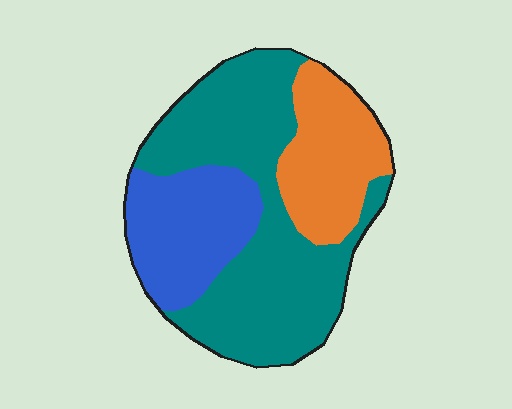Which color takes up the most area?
Teal, at roughly 55%.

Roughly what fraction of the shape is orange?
Orange covers 22% of the shape.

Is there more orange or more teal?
Teal.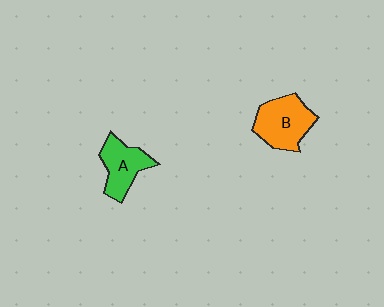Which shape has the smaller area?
Shape A (green).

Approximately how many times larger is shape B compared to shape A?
Approximately 1.2 times.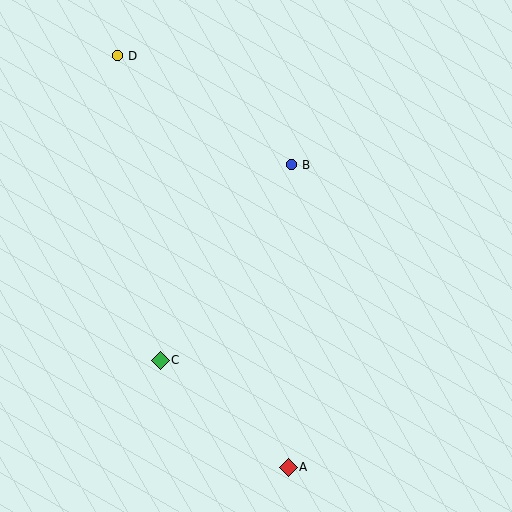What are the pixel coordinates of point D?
Point D is at (117, 56).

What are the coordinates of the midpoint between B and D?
The midpoint between B and D is at (204, 110).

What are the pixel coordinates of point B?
Point B is at (291, 165).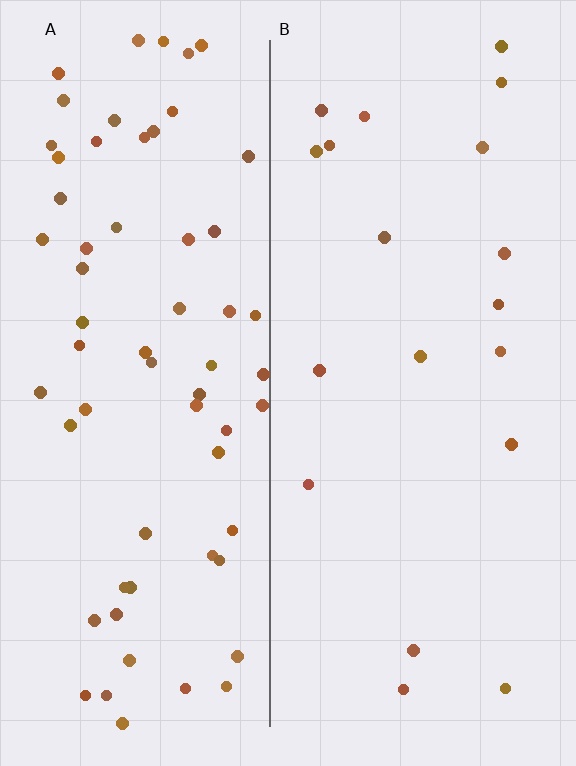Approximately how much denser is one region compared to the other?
Approximately 3.4× — region A over region B.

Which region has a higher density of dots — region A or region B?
A (the left).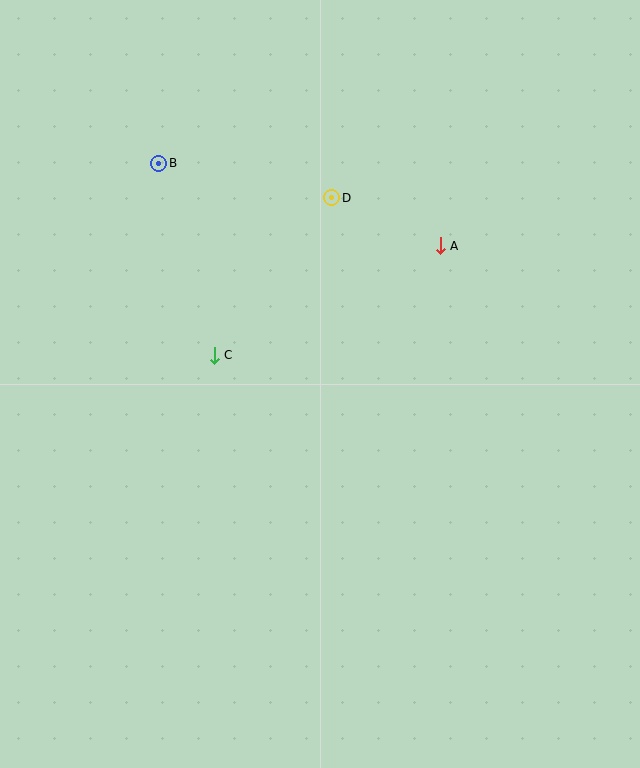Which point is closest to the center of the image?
Point C at (214, 355) is closest to the center.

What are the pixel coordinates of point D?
Point D is at (332, 198).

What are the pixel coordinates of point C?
Point C is at (214, 355).